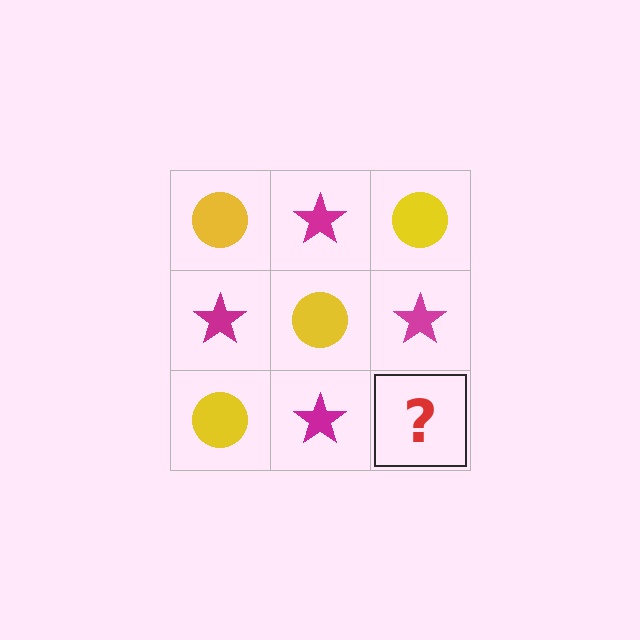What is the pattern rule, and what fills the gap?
The rule is that it alternates yellow circle and magenta star in a checkerboard pattern. The gap should be filled with a yellow circle.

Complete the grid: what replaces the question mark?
The question mark should be replaced with a yellow circle.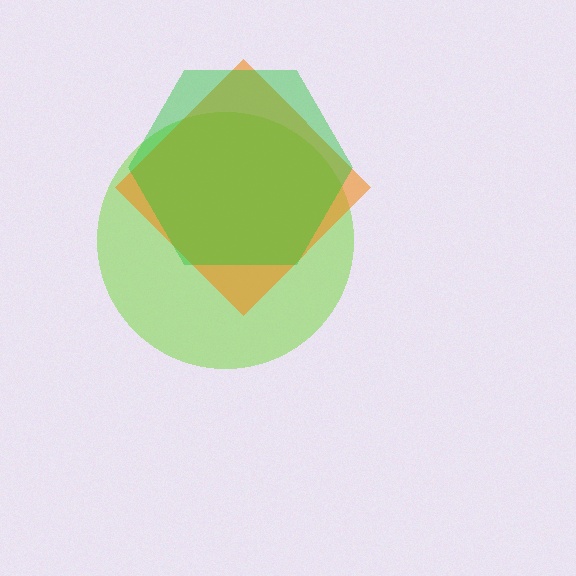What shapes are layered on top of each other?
The layered shapes are: a lime circle, an orange diamond, a green hexagon.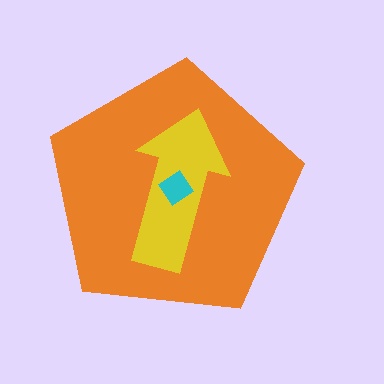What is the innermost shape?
The cyan diamond.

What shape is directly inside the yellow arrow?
The cyan diamond.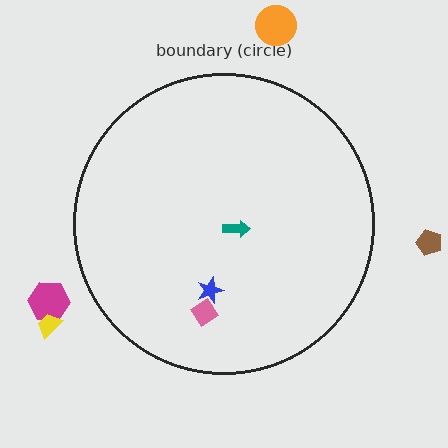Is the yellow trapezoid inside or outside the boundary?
Outside.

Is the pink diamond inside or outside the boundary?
Inside.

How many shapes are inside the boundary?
3 inside, 4 outside.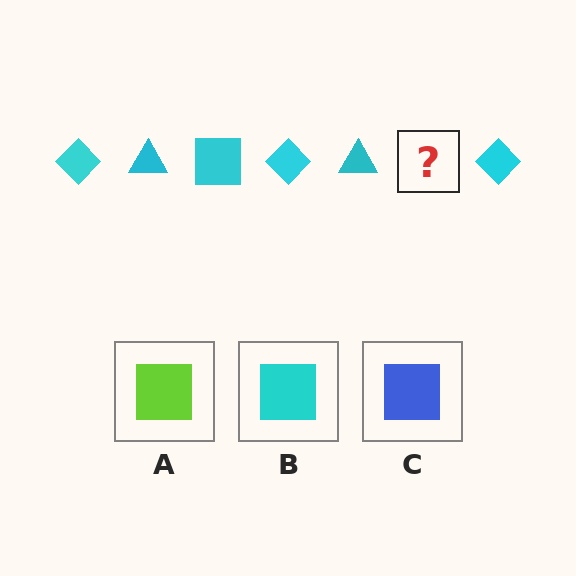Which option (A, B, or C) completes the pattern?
B.